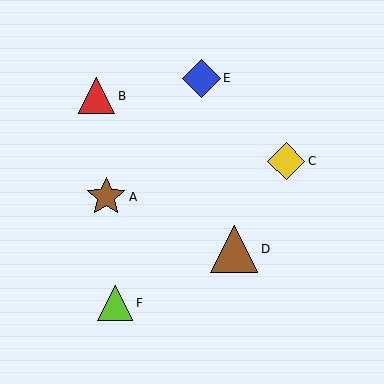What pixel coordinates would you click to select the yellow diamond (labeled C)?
Click at (286, 161) to select the yellow diamond C.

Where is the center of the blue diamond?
The center of the blue diamond is at (201, 78).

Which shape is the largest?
The brown triangle (labeled D) is the largest.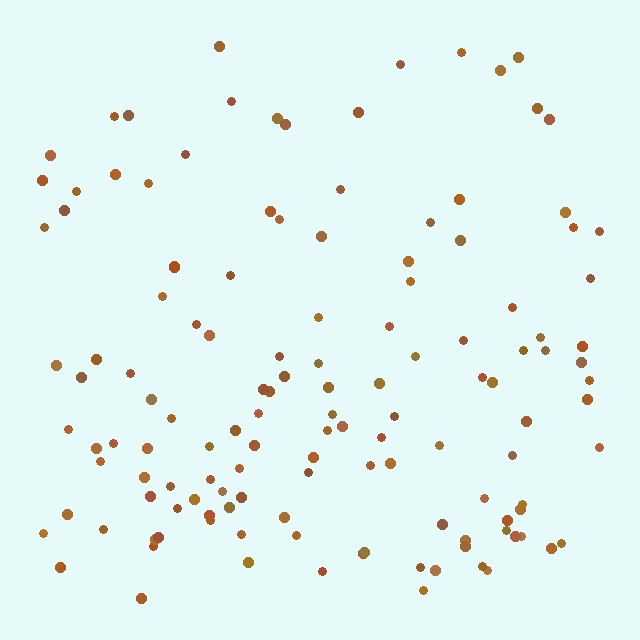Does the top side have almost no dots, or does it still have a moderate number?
Still a moderate number, just noticeably fewer than the bottom.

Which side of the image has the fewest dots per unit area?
The top.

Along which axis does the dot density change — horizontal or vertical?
Vertical.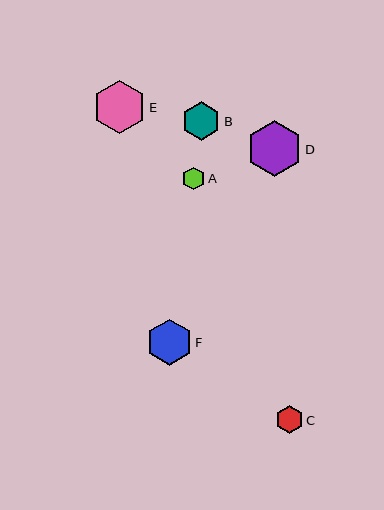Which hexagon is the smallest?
Hexagon A is the smallest with a size of approximately 23 pixels.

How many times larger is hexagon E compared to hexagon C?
Hexagon E is approximately 1.9 times the size of hexagon C.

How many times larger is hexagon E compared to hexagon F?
Hexagon E is approximately 1.2 times the size of hexagon F.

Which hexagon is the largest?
Hexagon D is the largest with a size of approximately 55 pixels.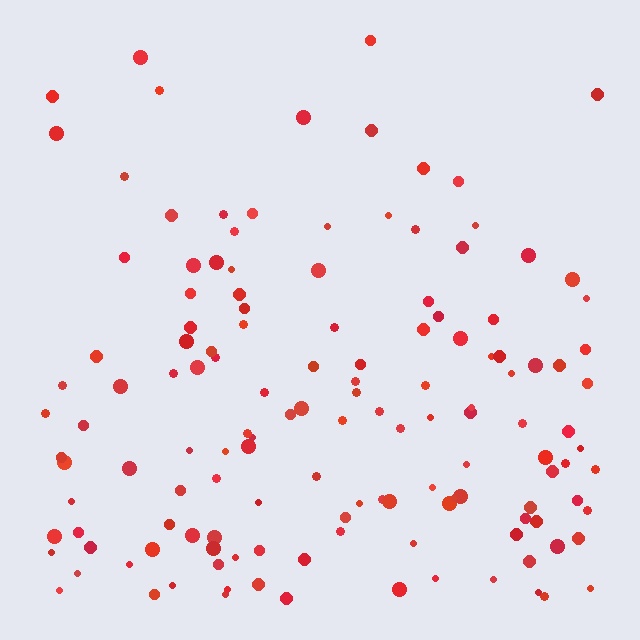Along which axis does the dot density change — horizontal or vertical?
Vertical.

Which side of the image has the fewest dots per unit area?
The top.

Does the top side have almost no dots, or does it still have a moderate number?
Still a moderate number, just noticeably fewer than the bottom.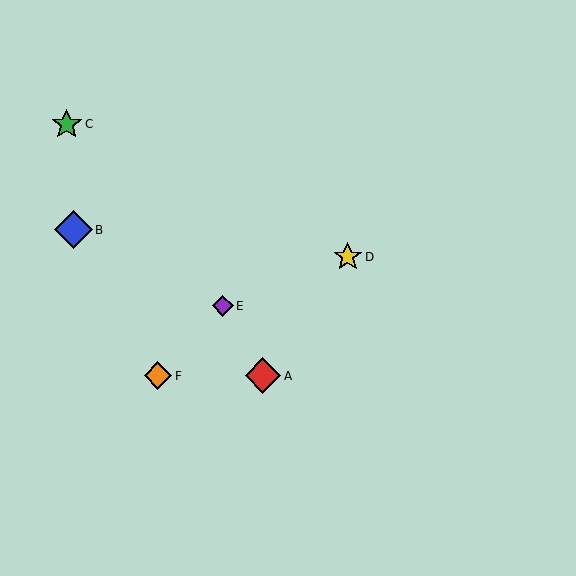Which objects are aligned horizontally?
Objects A, F are aligned horizontally.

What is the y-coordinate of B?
Object B is at y≈230.